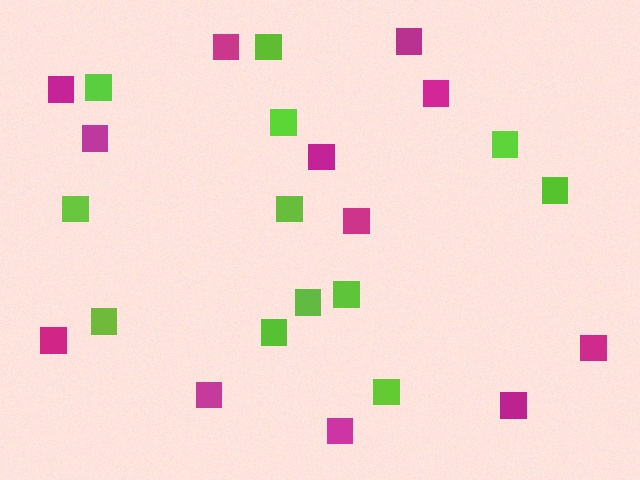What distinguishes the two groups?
There are 2 groups: one group of lime squares (12) and one group of magenta squares (12).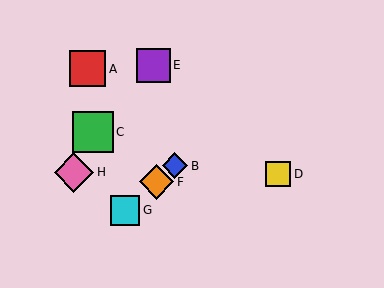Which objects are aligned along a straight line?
Objects B, F, G are aligned along a straight line.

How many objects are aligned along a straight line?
3 objects (B, F, G) are aligned along a straight line.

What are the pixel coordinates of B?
Object B is at (175, 166).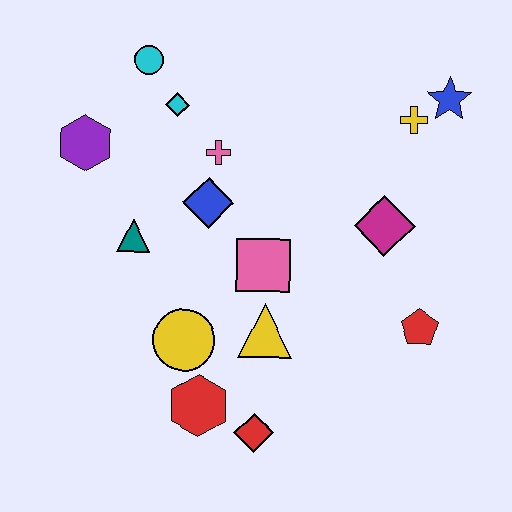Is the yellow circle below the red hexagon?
No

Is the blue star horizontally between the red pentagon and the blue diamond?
No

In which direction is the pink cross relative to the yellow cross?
The pink cross is to the left of the yellow cross.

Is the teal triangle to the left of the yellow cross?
Yes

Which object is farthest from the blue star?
The red hexagon is farthest from the blue star.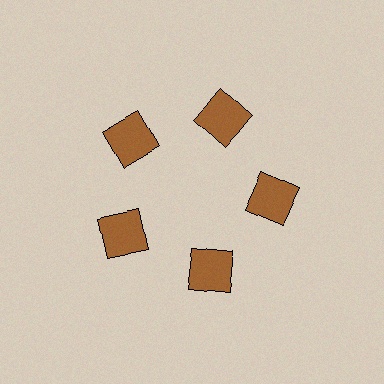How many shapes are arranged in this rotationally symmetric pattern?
There are 5 shapes, arranged in 5 groups of 1.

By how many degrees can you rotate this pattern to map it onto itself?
The pattern maps onto itself every 72 degrees of rotation.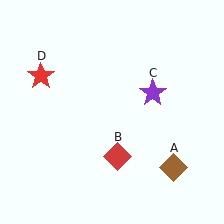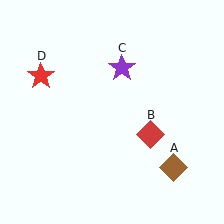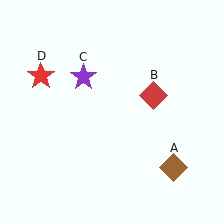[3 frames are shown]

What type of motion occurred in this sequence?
The red diamond (object B), purple star (object C) rotated counterclockwise around the center of the scene.